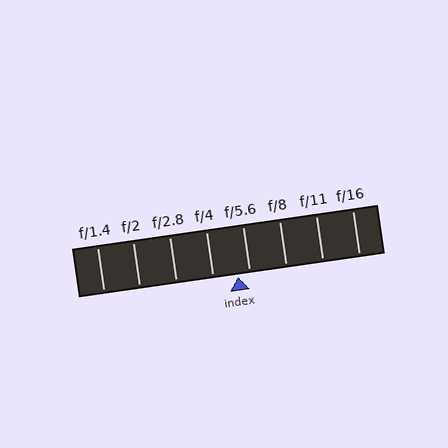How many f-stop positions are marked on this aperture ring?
There are 8 f-stop positions marked.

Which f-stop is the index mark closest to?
The index mark is closest to f/5.6.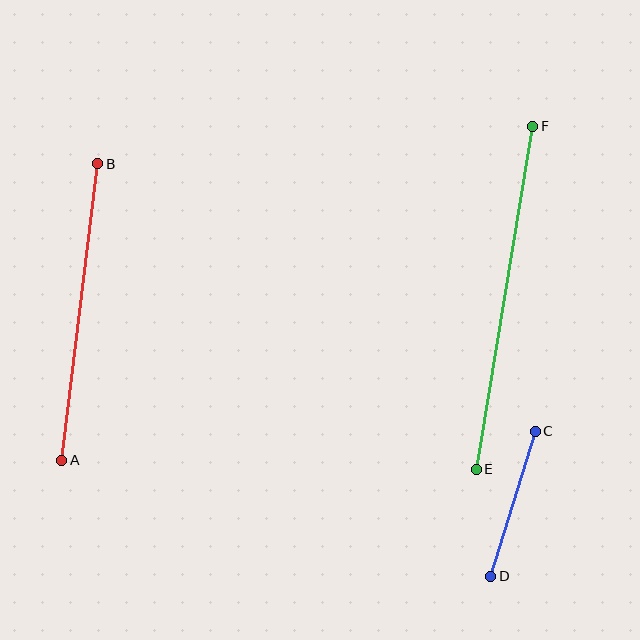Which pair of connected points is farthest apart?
Points E and F are farthest apart.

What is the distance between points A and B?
The distance is approximately 298 pixels.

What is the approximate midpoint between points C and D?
The midpoint is at approximately (513, 504) pixels.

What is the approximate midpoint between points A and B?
The midpoint is at approximately (80, 312) pixels.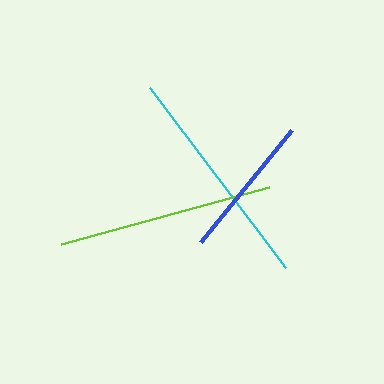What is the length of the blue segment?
The blue segment is approximately 144 pixels long.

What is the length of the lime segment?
The lime segment is approximately 216 pixels long.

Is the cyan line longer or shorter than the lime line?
The cyan line is longer than the lime line.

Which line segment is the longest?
The cyan line is the longest at approximately 225 pixels.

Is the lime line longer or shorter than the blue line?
The lime line is longer than the blue line.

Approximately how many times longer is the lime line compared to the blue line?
The lime line is approximately 1.5 times the length of the blue line.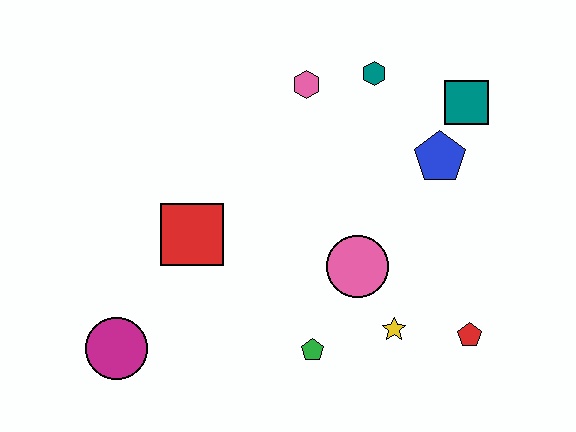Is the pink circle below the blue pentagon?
Yes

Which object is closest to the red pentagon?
The yellow star is closest to the red pentagon.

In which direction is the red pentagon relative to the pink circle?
The red pentagon is to the right of the pink circle.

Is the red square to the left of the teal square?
Yes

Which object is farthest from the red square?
The teal square is farthest from the red square.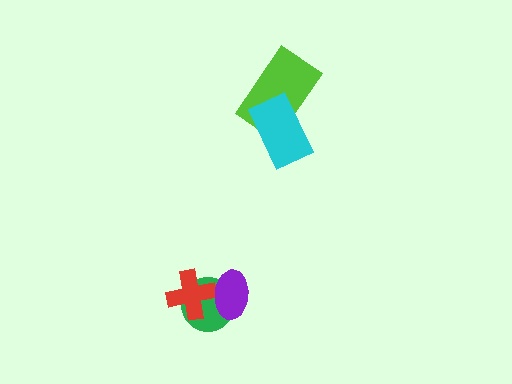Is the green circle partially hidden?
Yes, it is partially covered by another shape.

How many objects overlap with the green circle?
2 objects overlap with the green circle.